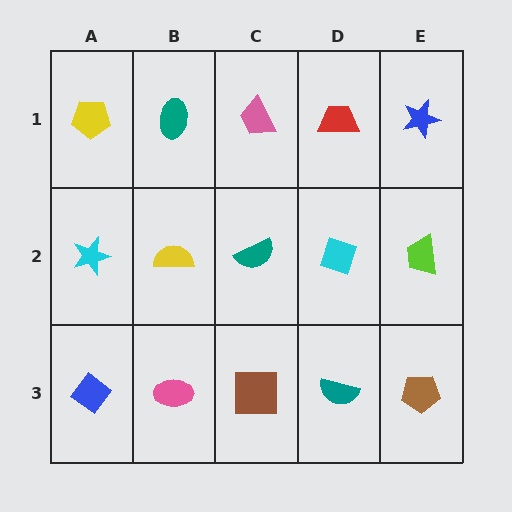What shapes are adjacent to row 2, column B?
A teal ellipse (row 1, column B), a pink ellipse (row 3, column B), a cyan star (row 2, column A), a teal semicircle (row 2, column C).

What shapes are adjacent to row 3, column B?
A yellow semicircle (row 2, column B), a blue diamond (row 3, column A), a brown square (row 3, column C).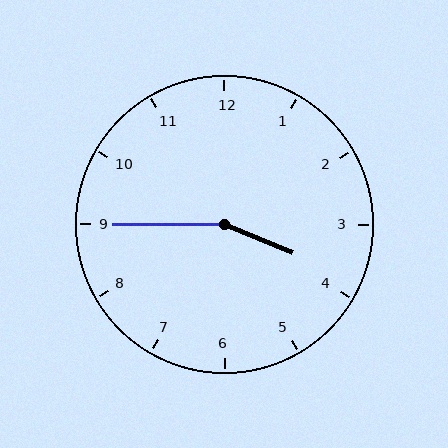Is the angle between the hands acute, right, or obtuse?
It is obtuse.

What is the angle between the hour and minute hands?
Approximately 158 degrees.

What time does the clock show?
3:45.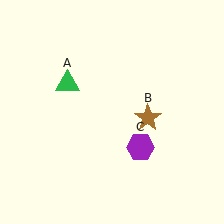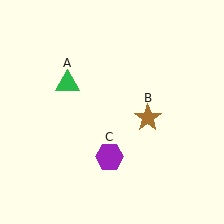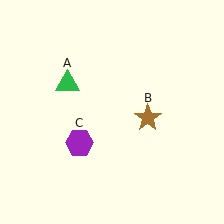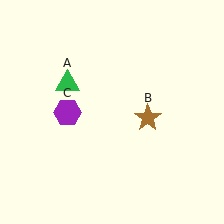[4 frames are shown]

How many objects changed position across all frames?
1 object changed position: purple hexagon (object C).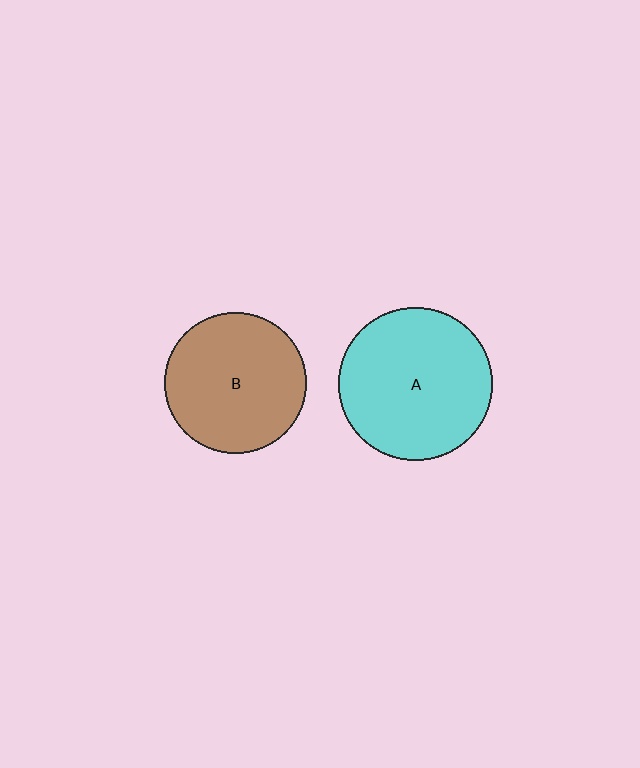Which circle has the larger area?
Circle A (cyan).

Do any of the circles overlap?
No, none of the circles overlap.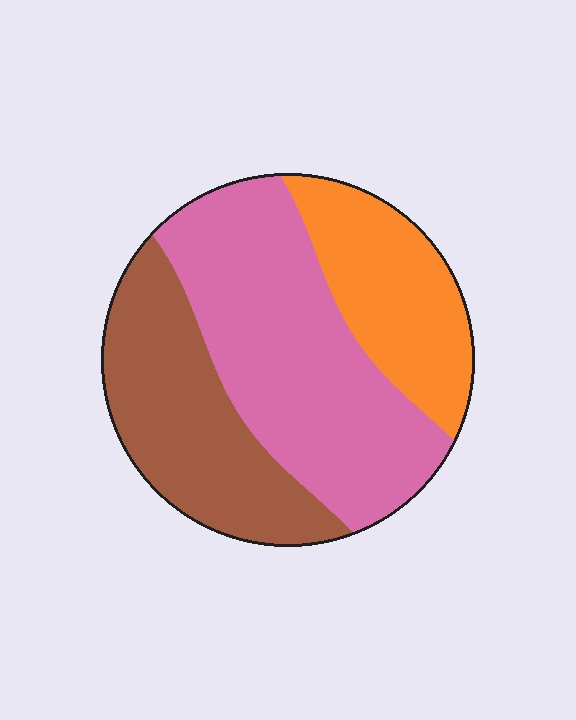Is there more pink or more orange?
Pink.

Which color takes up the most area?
Pink, at roughly 45%.